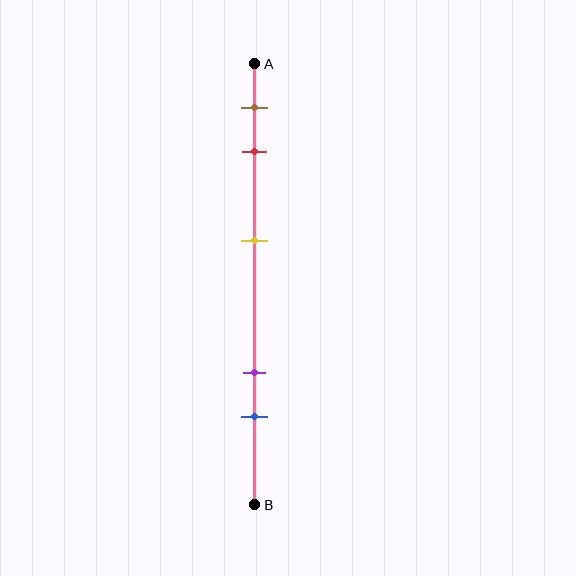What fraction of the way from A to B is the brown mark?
The brown mark is approximately 10% (0.1) of the way from A to B.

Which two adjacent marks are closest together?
The brown and red marks are the closest adjacent pair.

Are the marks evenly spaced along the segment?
No, the marks are not evenly spaced.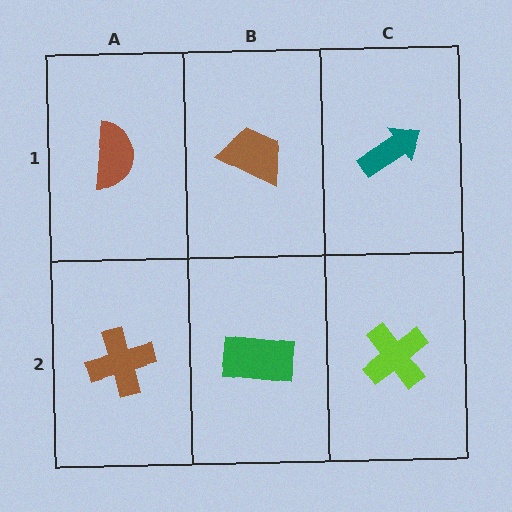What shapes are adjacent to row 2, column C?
A teal arrow (row 1, column C), a green rectangle (row 2, column B).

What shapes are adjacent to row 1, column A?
A brown cross (row 2, column A), a brown trapezoid (row 1, column B).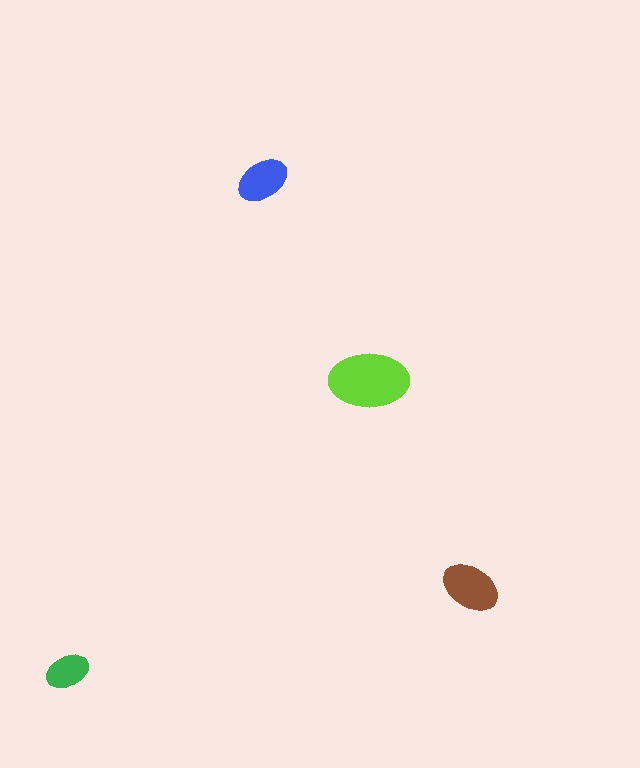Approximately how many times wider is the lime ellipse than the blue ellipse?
About 1.5 times wider.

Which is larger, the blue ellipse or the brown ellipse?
The brown one.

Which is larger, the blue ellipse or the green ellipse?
The blue one.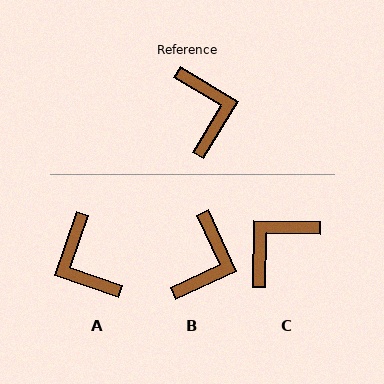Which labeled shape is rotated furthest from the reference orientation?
A, about 168 degrees away.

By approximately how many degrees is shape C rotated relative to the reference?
Approximately 120 degrees counter-clockwise.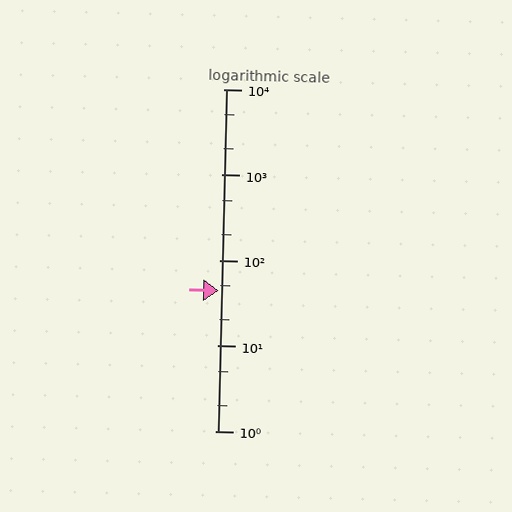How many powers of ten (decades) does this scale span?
The scale spans 4 decades, from 1 to 10000.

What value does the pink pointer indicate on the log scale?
The pointer indicates approximately 44.